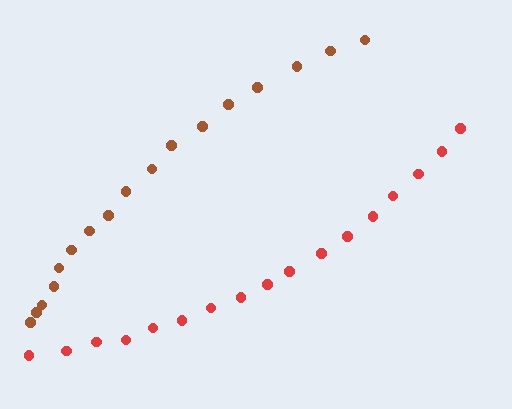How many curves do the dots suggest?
There are 2 distinct paths.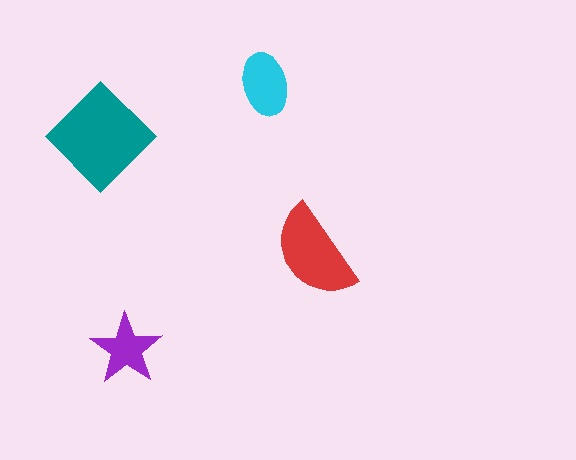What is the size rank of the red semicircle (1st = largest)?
2nd.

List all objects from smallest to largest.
The purple star, the cyan ellipse, the red semicircle, the teal diamond.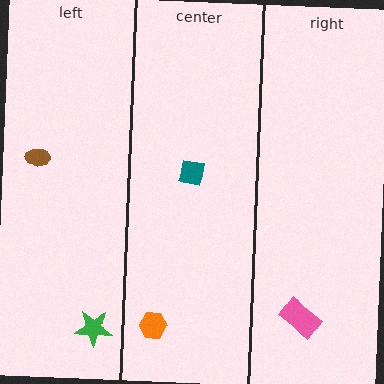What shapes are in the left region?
The green star, the brown ellipse.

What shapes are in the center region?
The orange hexagon, the teal square.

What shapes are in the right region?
The pink rectangle.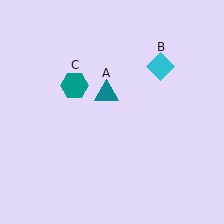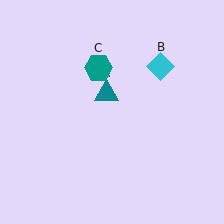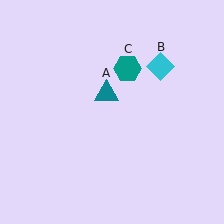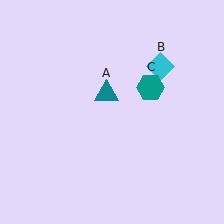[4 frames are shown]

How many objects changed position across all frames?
1 object changed position: teal hexagon (object C).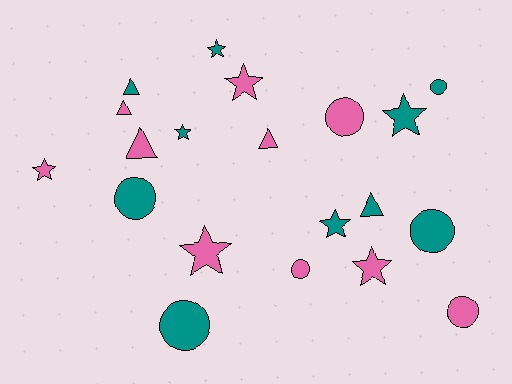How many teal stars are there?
There are 4 teal stars.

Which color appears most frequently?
Teal, with 10 objects.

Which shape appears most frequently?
Star, with 8 objects.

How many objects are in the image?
There are 20 objects.